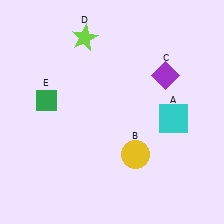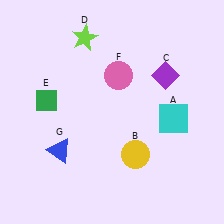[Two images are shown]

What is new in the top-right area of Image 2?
A pink circle (F) was added in the top-right area of Image 2.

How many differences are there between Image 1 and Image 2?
There are 2 differences between the two images.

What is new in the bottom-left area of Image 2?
A blue triangle (G) was added in the bottom-left area of Image 2.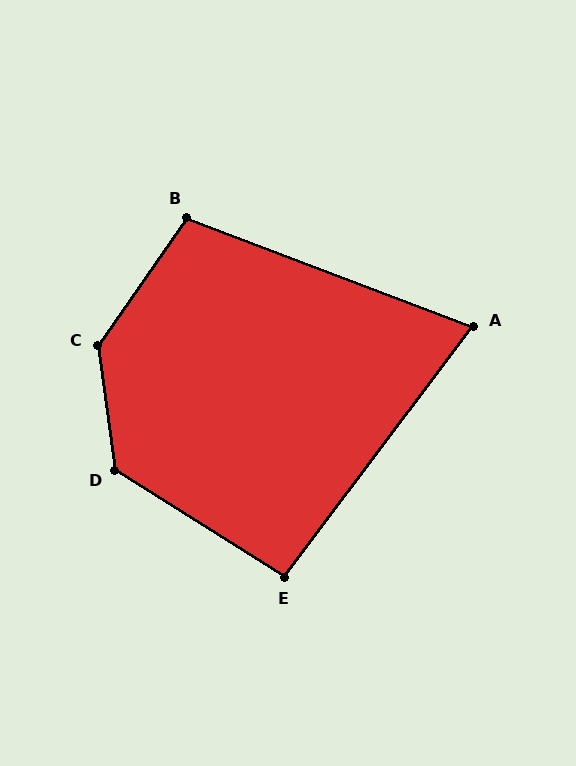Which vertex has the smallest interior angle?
A, at approximately 74 degrees.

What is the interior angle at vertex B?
Approximately 104 degrees (obtuse).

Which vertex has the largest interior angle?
C, at approximately 137 degrees.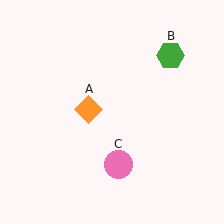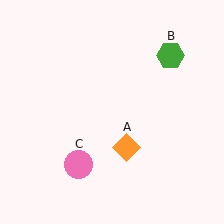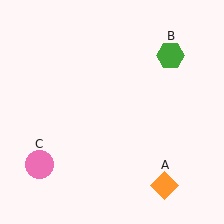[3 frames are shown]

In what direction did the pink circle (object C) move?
The pink circle (object C) moved left.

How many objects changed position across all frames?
2 objects changed position: orange diamond (object A), pink circle (object C).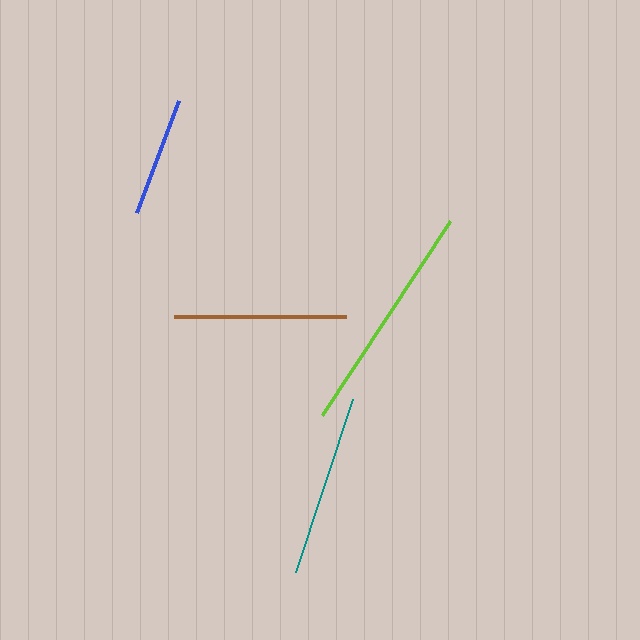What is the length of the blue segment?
The blue segment is approximately 119 pixels long.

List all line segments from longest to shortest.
From longest to shortest: lime, teal, brown, blue.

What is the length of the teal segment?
The teal segment is approximately 182 pixels long.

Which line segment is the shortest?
The blue line is the shortest at approximately 119 pixels.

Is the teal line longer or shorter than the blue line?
The teal line is longer than the blue line.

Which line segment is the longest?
The lime line is the longest at approximately 233 pixels.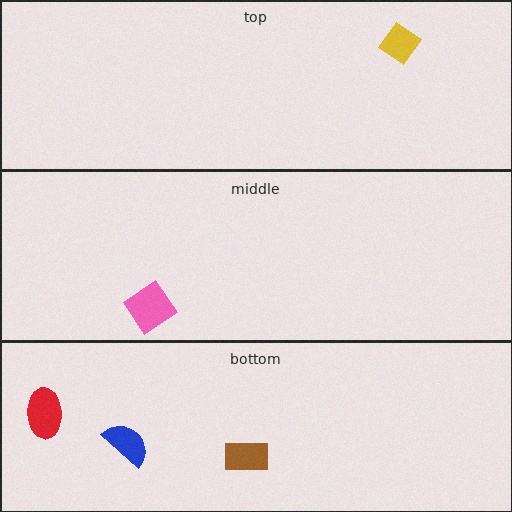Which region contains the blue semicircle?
The bottom region.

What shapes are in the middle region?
The pink diamond.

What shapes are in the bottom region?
The blue semicircle, the brown rectangle, the red ellipse.